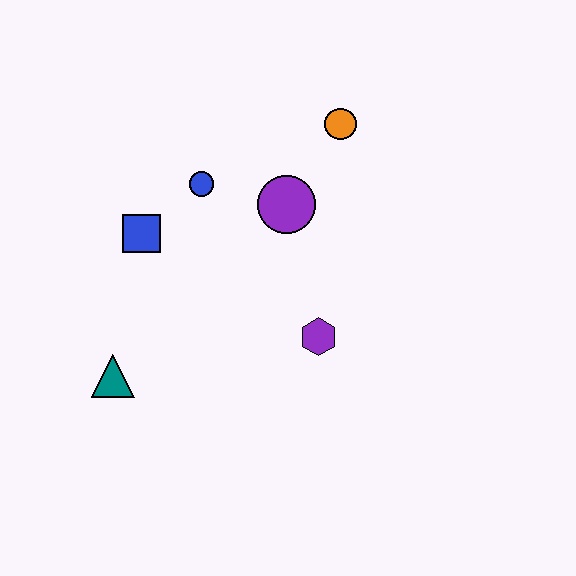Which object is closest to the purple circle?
The blue circle is closest to the purple circle.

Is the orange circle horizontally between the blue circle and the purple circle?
No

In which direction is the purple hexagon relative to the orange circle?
The purple hexagon is below the orange circle.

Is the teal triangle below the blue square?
Yes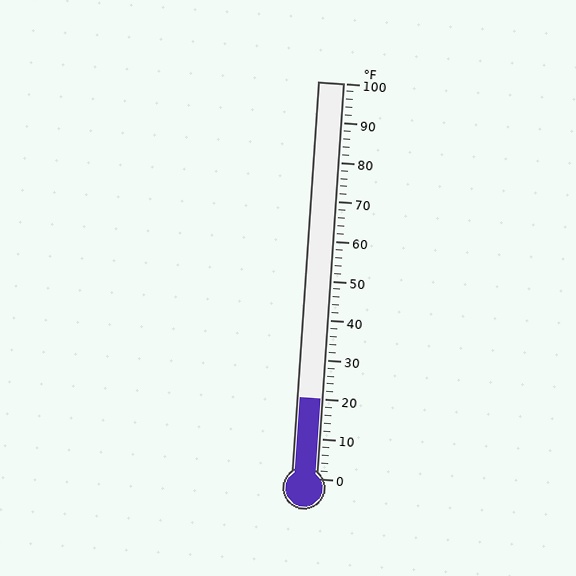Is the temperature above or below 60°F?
The temperature is below 60°F.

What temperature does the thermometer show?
The thermometer shows approximately 20°F.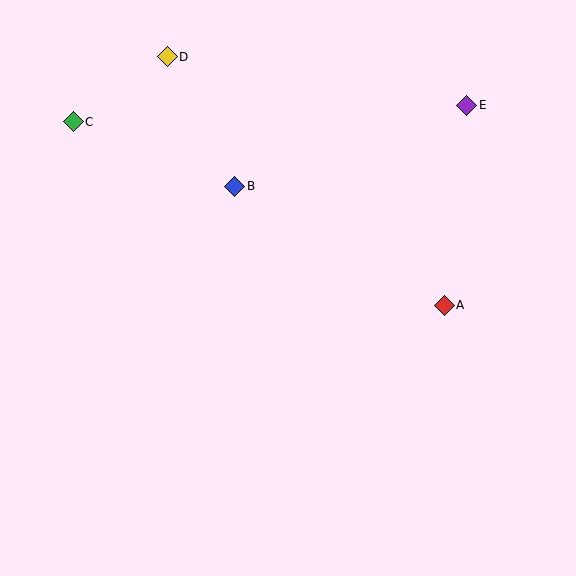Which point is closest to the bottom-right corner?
Point A is closest to the bottom-right corner.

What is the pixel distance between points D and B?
The distance between D and B is 146 pixels.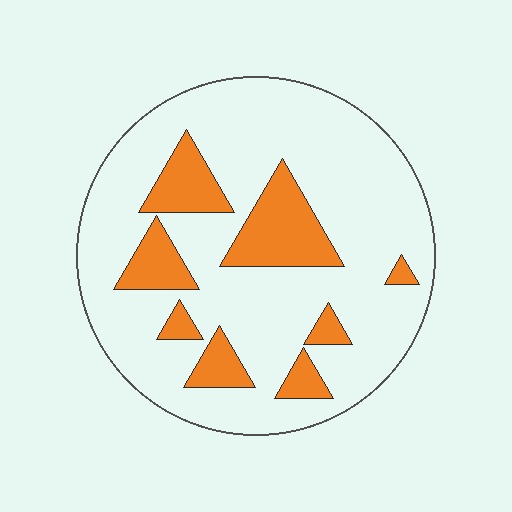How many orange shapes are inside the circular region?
8.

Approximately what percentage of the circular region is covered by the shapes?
Approximately 20%.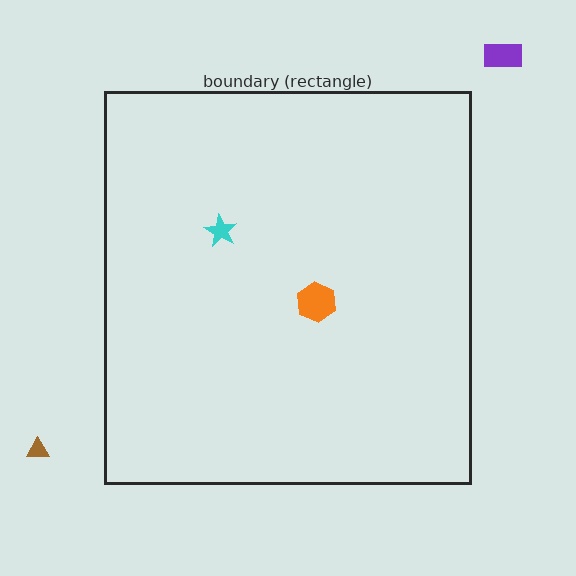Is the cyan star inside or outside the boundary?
Inside.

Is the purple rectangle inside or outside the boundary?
Outside.